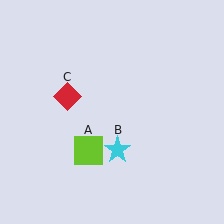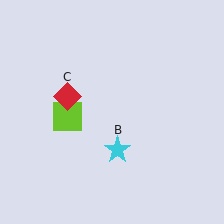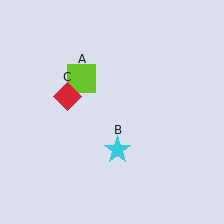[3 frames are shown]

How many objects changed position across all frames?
1 object changed position: lime square (object A).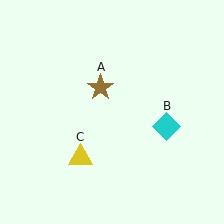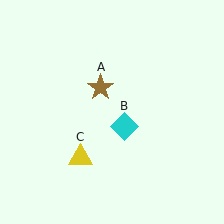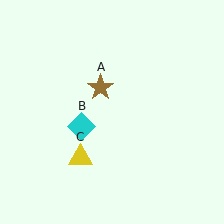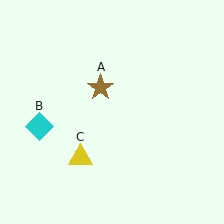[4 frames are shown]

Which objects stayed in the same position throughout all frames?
Brown star (object A) and yellow triangle (object C) remained stationary.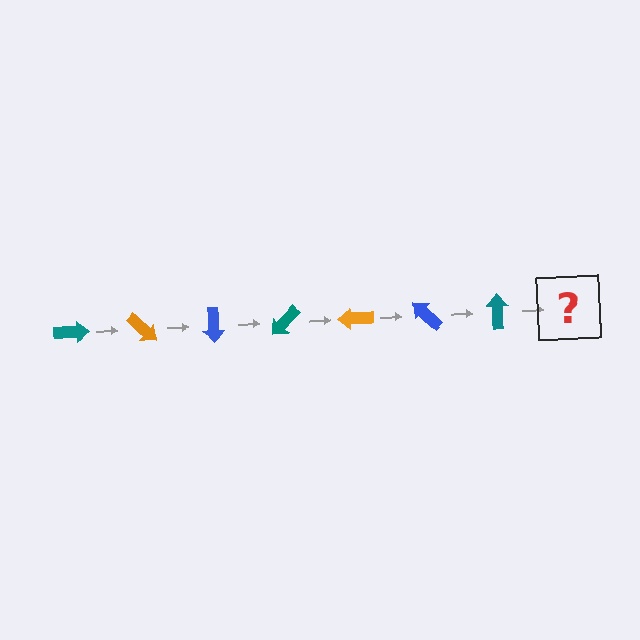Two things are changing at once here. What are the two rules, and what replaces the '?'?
The two rules are that it rotates 45 degrees each step and the color cycles through teal, orange, and blue. The '?' should be an orange arrow, rotated 315 degrees from the start.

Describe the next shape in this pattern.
It should be an orange arrow, rotated 315 degrees from the start.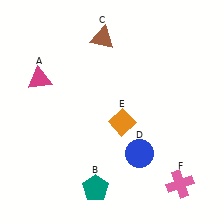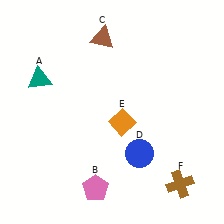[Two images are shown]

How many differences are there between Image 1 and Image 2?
There are 3 differences between the two images.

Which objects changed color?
A changed from magenta to teal. B changed from teal to pink. F changed from pink to brown.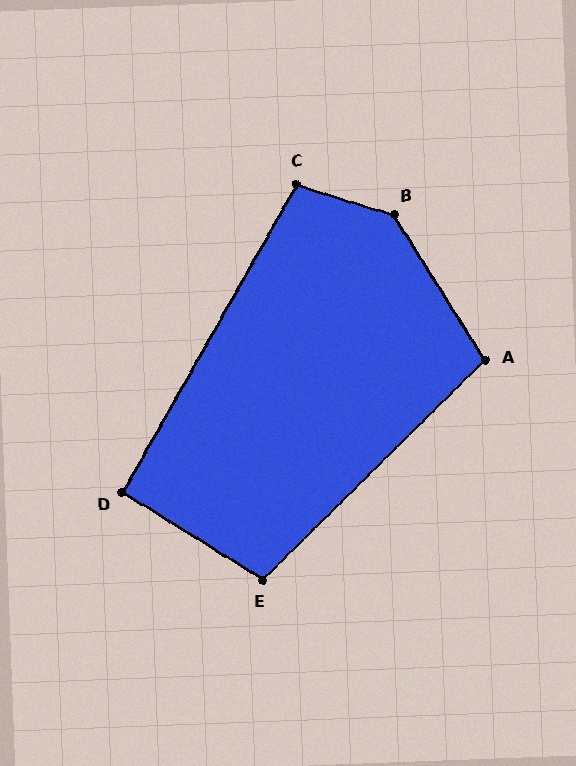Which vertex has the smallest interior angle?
D, at approximately 92 degrees.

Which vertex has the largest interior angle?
B, at approximately 139 degrees.